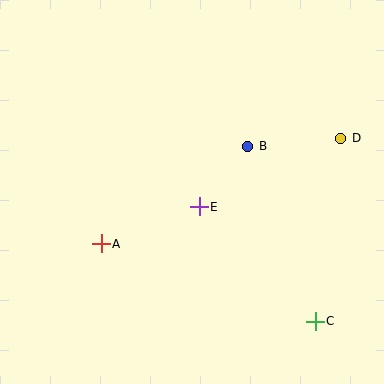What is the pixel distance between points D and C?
The distance between D and C is 185 pixels.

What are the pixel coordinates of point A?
Point A is at (101, 244).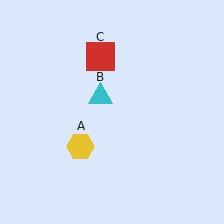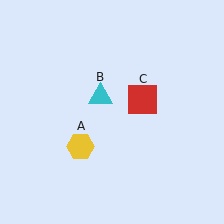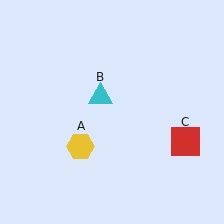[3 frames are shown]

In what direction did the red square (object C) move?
The red square (object C) moved down and to the right.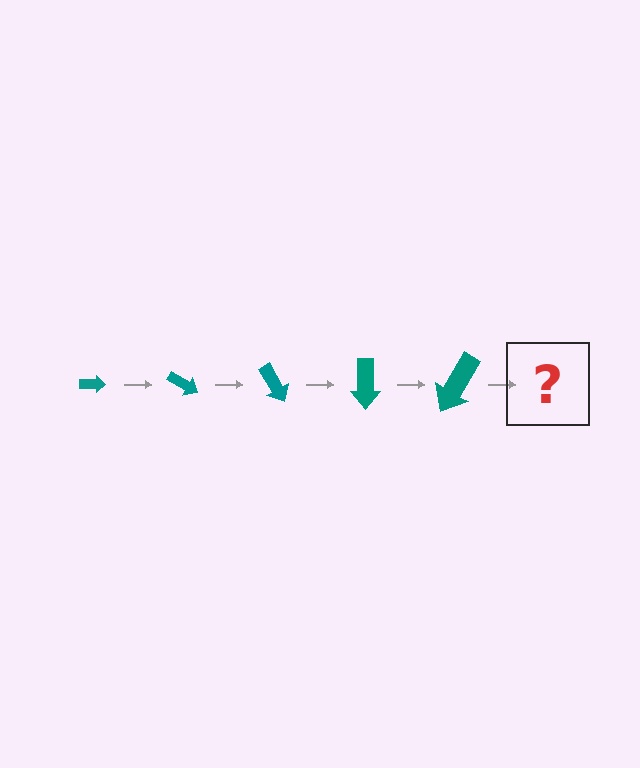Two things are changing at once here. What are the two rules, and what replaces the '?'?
The two rules are that the arrow grows larger each step and it rotates 30 degrees each step. The '?' should be an arrow, larger than the previous one and rotated 150 degrees from the start.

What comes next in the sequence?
The next element should be an arrow, larger than the previous one and rotated 150 degrees from the start.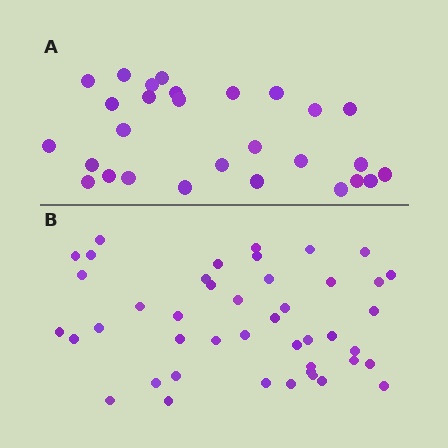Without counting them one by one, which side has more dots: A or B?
Region B (the bottom region) has more dots.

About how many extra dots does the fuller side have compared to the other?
Region B has approximately 15 more dots than region A.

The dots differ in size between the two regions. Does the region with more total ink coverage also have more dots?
No. Region A has more total ink coverage because its dots are larger, but region B actually contains more individual dots. Total area can be misleading — the number of items is what matters here.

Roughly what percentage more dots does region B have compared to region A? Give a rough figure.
About 55% more.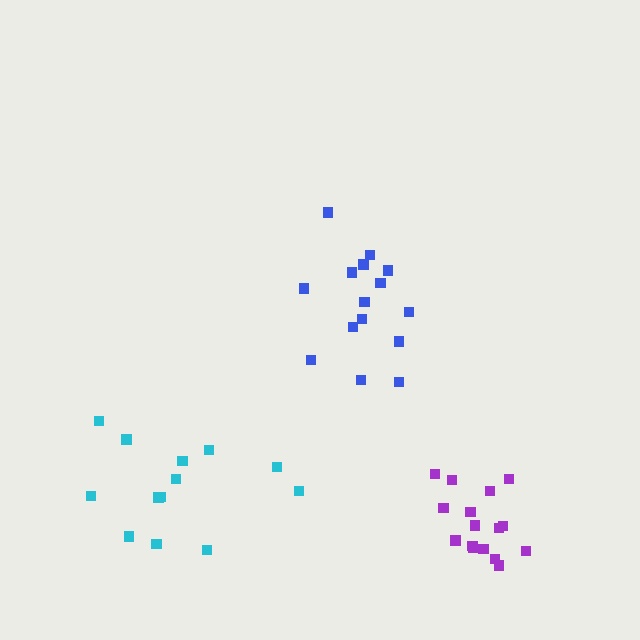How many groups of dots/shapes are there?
There are 3 groups.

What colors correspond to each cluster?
The clusters are colored: blue, purple, cyan.